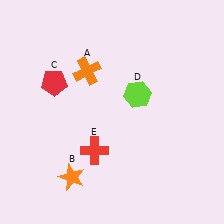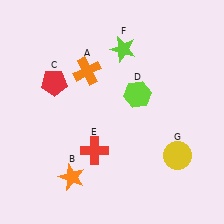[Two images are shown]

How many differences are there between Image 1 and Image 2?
There are 2 differences between the two images.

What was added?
A lime star (F), a yellow circle (G) were added in Image 2.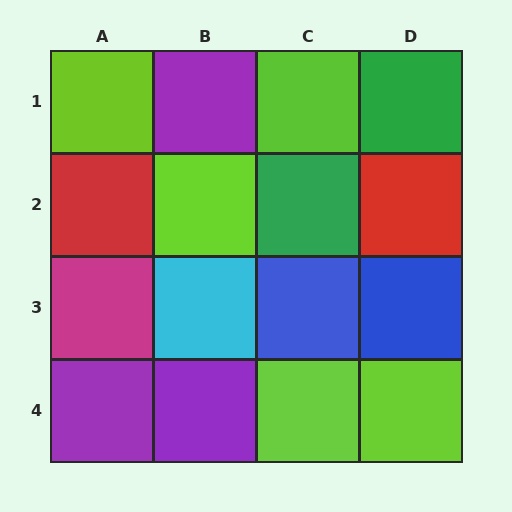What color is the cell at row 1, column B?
Purple.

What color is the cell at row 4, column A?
Purple.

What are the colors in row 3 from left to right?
Magenta, cyan, blue, blue.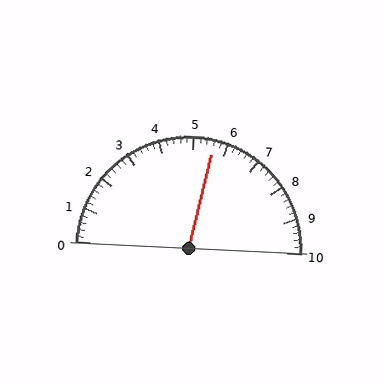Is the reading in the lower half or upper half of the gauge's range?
The reading is in the upper half of the range (0 to 10).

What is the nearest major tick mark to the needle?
The nearest major tick mark is 6.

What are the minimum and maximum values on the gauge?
The gauge ranges from 0 to 10.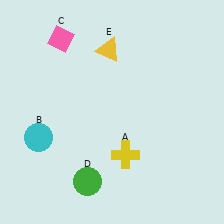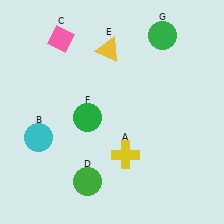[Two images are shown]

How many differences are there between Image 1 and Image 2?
There are 2 differences between the two images.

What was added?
A green circle (F), a green circle (G) were added in Image 2.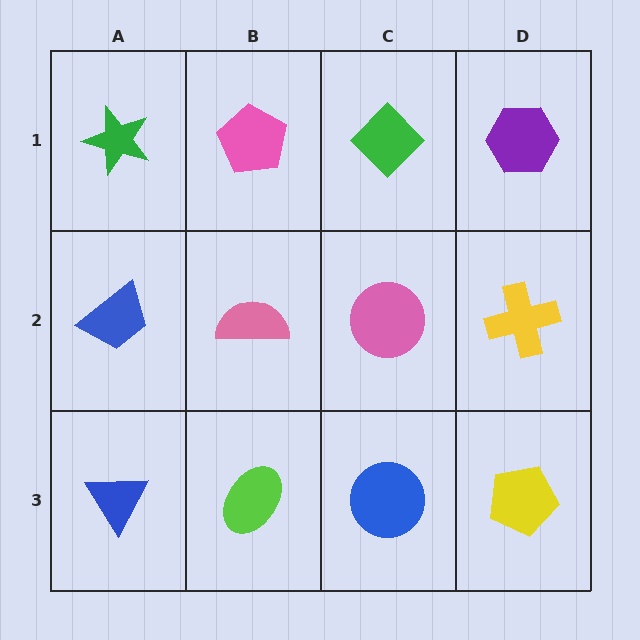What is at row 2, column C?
A pink circle.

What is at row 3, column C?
A blue circle.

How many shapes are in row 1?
4 shapes.